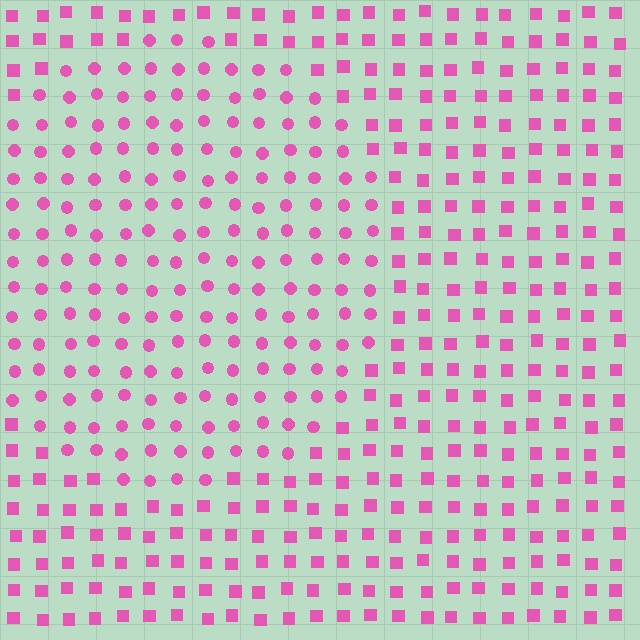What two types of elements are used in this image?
The image uses circles inside the circle region and squares outside it.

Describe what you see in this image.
The image is filled with small pink elements arranged in a uniform grid. A circle-shaped region contains circles, while the surrounding area contains squares. The boundary is defined purely by the change in element shape.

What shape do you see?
I see a circle.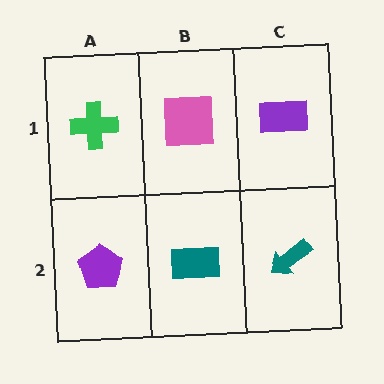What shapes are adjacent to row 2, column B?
A pink square (row 1, column B), a purple pentagon (row 2, column A), a teal arrow (row 2, column C).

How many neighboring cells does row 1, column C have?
2.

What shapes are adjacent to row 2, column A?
A green cross (row 1, column A), a teal rectangle (row 2, column B).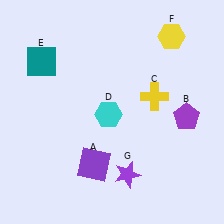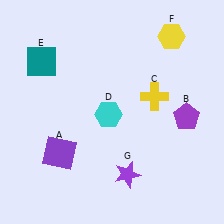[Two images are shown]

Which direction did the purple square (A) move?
The purple square (A) moved left.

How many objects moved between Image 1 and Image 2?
1 object moved between the two images.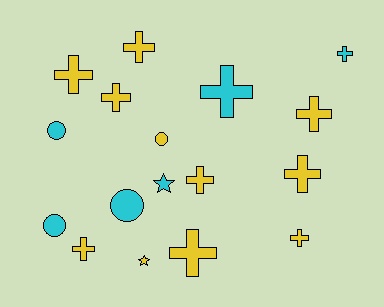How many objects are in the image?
There are 17 objects.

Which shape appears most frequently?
Cross, with 11 objects.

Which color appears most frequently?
Yellow, with 11 objects.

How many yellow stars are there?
There is 1 yellow star.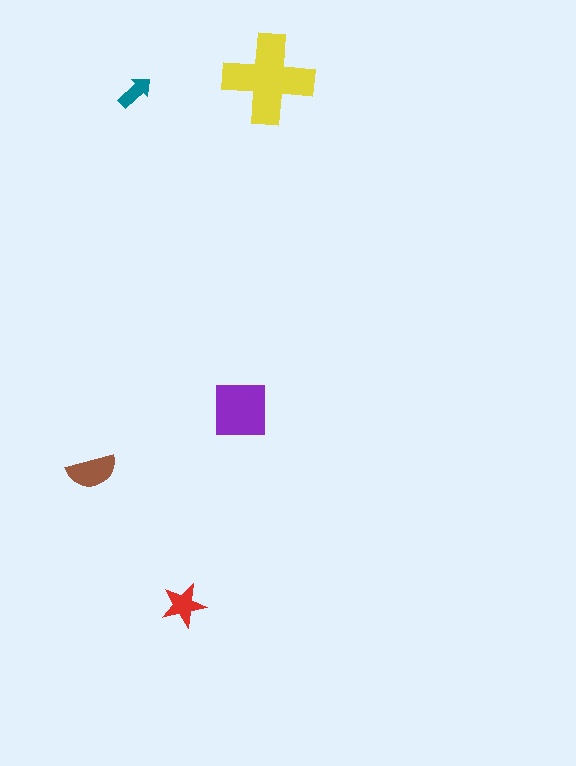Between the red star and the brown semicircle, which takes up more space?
The brown semicircle.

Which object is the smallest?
The teal arrow.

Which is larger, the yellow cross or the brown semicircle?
The yellow cross.